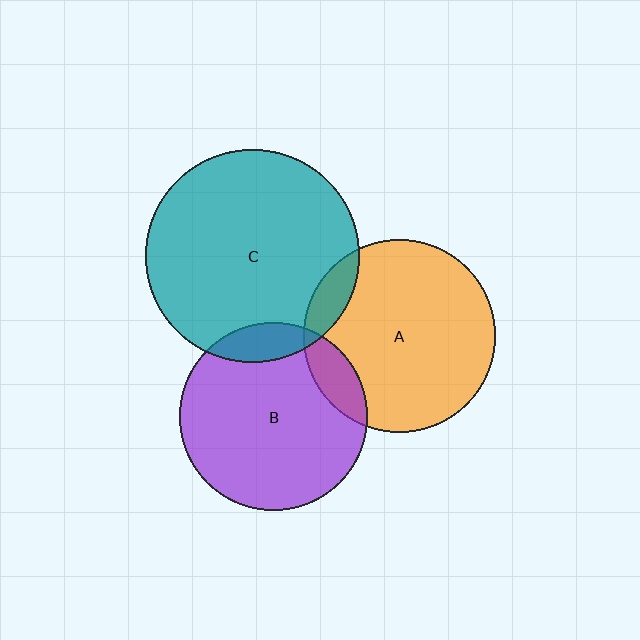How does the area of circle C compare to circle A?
Approximately 1.2 times.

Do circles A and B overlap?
Yes.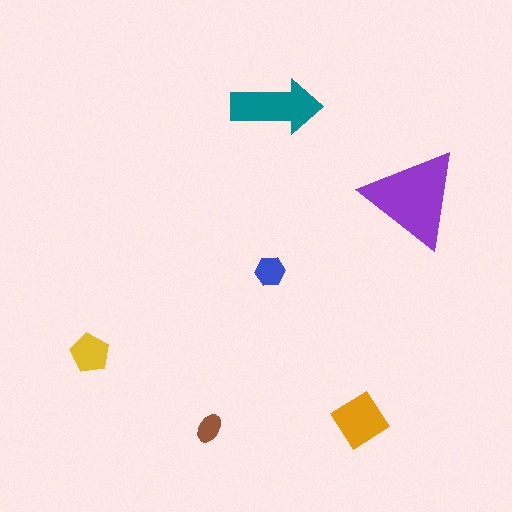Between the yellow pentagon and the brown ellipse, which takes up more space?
The yellow pentagon.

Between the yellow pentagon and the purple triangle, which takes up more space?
The purple triangle.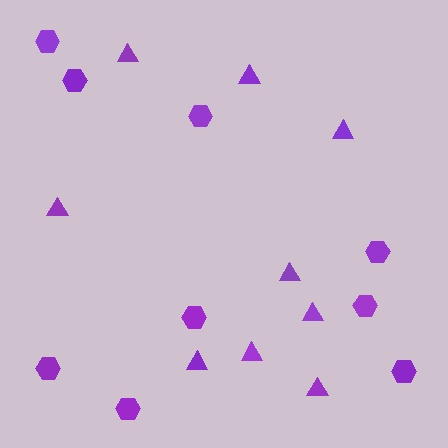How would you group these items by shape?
There are 2 groups: one group of triangles (9) and one group of hexagons (9).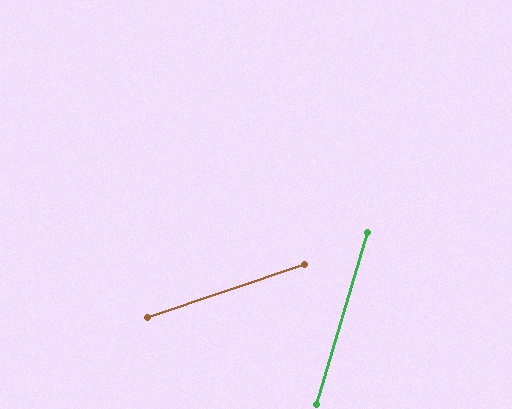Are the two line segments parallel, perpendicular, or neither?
Neither parallel nor perpendicular — they differ by about 55°.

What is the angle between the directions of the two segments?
Approximately 55 degrees.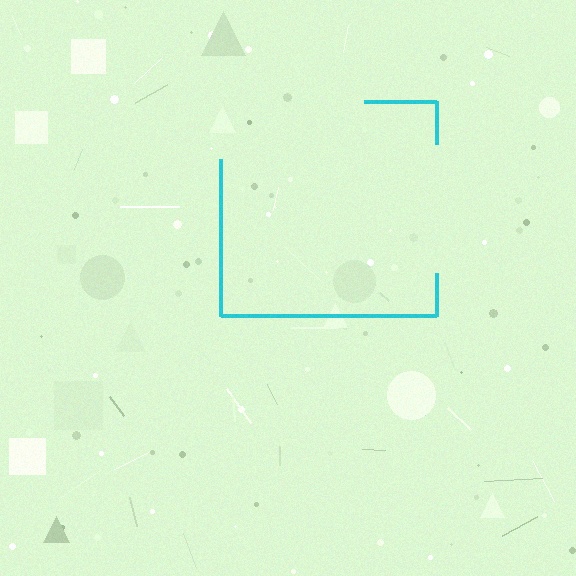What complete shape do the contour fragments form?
The contour fragments form a square.